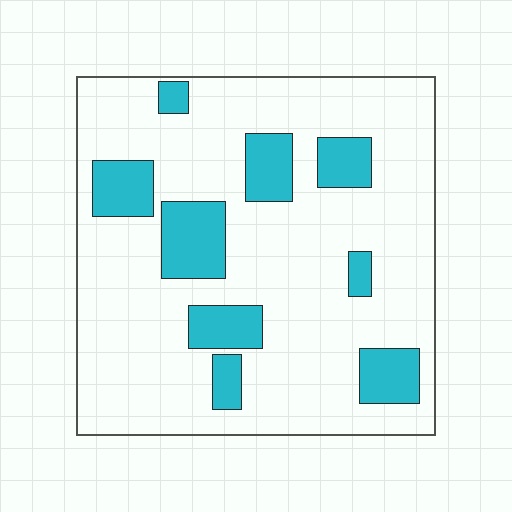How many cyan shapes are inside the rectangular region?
9.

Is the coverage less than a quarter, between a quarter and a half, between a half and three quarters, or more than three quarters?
Less than a quarter.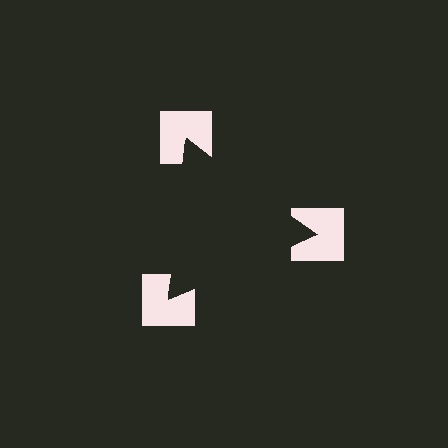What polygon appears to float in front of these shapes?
An illusory triangle — its edges are inferred from the aligned wedge cuts in the notched squares, not physically drawn.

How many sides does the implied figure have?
3 sides.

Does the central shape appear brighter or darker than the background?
It typically appears slightly darker than the background, even though no actual brightness change is drawn.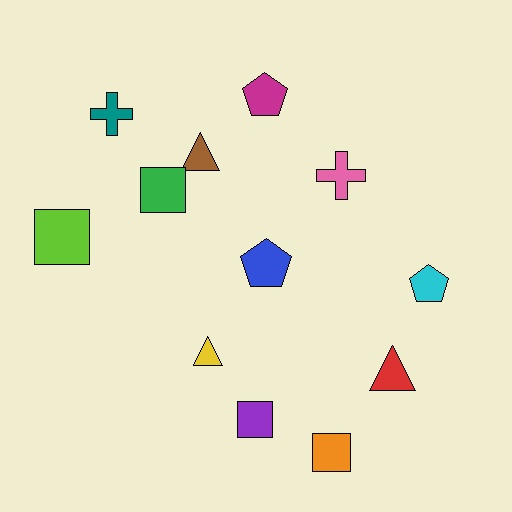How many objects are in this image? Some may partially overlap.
There are 12 objects.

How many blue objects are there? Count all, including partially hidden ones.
There is 1 blue object.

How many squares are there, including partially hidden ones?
There are 4 squares.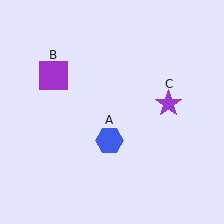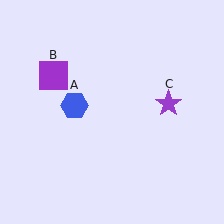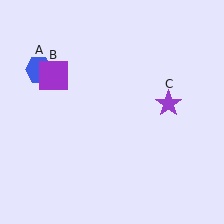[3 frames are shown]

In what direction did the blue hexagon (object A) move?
The blue hexagon (object A) moved up and to the left.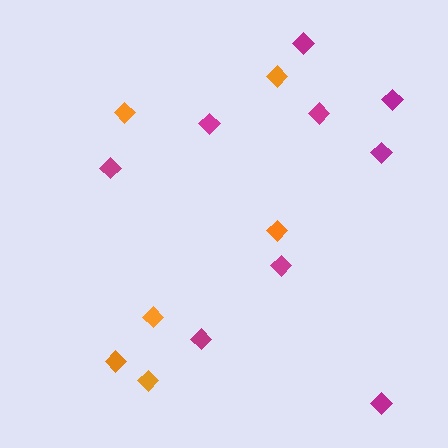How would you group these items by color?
There are 2 groups: one group of orange diamonds (6) and one group of magenta diamonds (9).